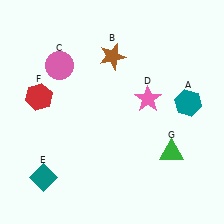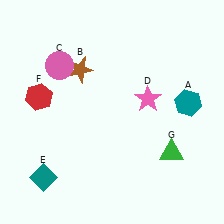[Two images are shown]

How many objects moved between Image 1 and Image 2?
1 object moved between the two images.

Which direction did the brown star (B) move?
The brown star (B) moved left.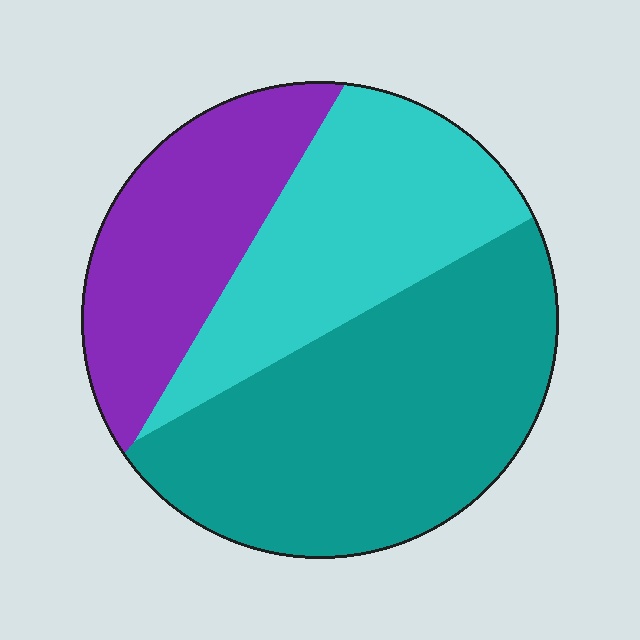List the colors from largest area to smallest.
From largest to smallest: teal, cyan, purple.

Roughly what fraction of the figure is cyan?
Cyan covers around 30% of the figure.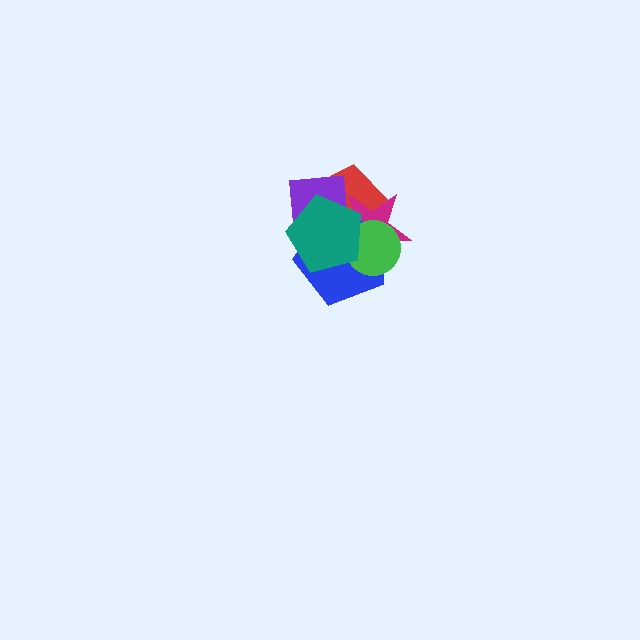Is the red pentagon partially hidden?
Yes, it is partially covered by another shape.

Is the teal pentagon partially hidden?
No, no other shape covers it.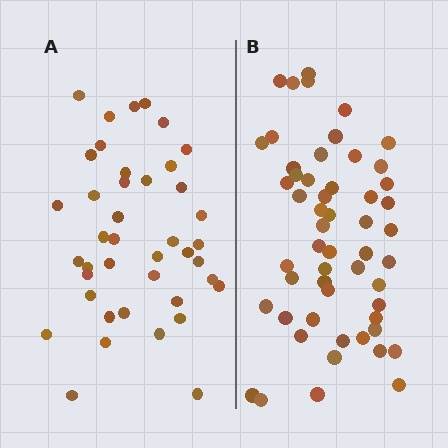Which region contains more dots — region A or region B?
Region B (the right region) has more dots.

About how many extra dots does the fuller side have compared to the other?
Region B has approximately 15 more dots than region A.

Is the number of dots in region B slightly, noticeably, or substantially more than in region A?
Region B has noticeably more, but not dramatically so. The ratio is roughly 1.3 to 1.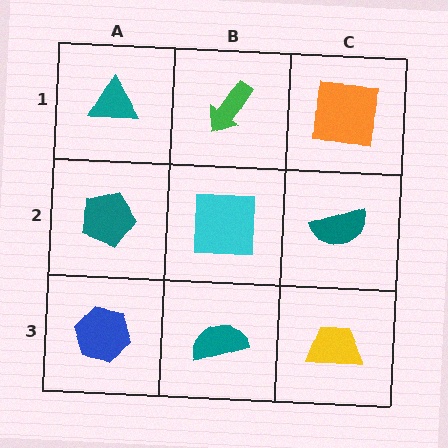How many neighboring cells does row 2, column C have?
3.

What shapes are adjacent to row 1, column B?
A cyan square (row 2, column B), a teal triangle (row 1, column A), an orange square (row 1, column C).